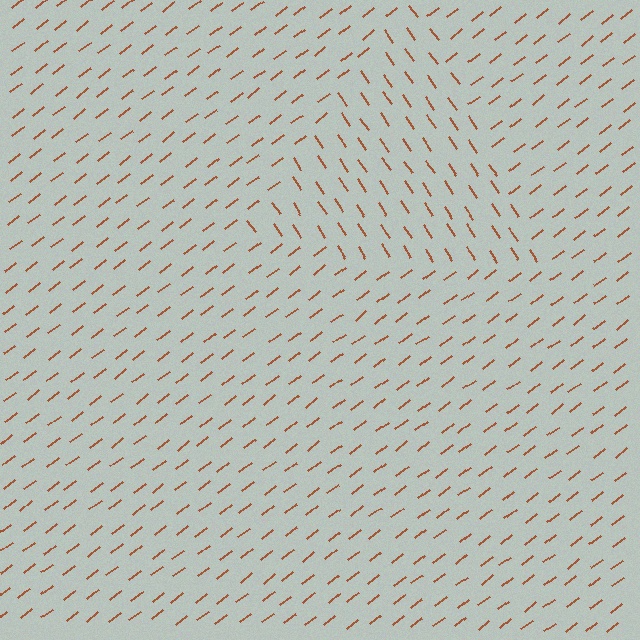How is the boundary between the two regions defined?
The boundary is defined purely by a change in line orientation (approximately 87 degrees difference). All lines are the same color and thickness.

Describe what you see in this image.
The image is filled with small brown line segments. A triangle region in the image has lines oriented differently from the surrounding lines, creating a visible texture boundary.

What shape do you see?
I see a triangle.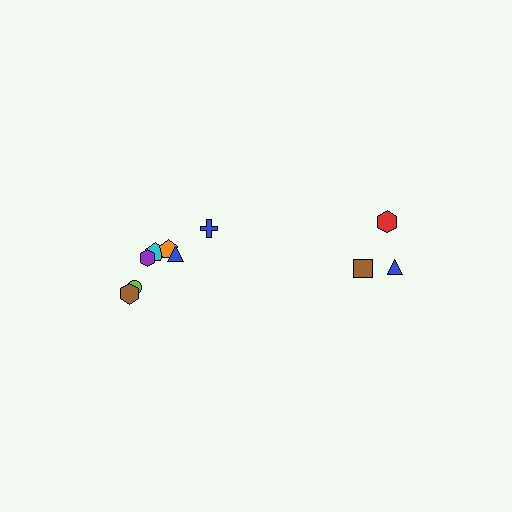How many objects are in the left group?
There are 7 objects.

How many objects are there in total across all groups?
There are 10 objects.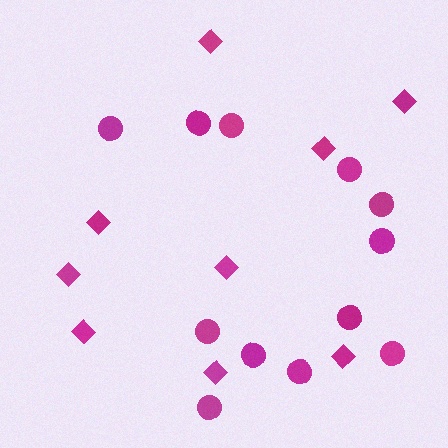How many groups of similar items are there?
There are 2 groups: one group of circles (12) and one group of diamonds (9).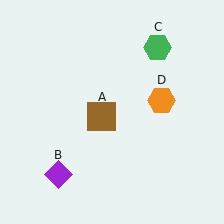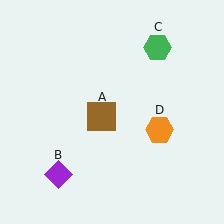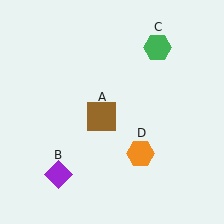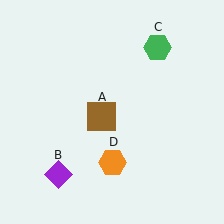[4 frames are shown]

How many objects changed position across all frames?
1 object changed position: orange hexagon (object D).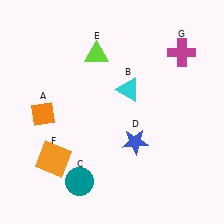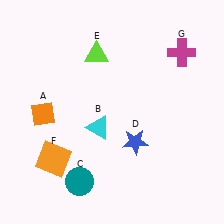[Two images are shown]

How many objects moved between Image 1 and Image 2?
1 object moved between the two images.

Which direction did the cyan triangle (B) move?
The cyan triangle (B) moved down.